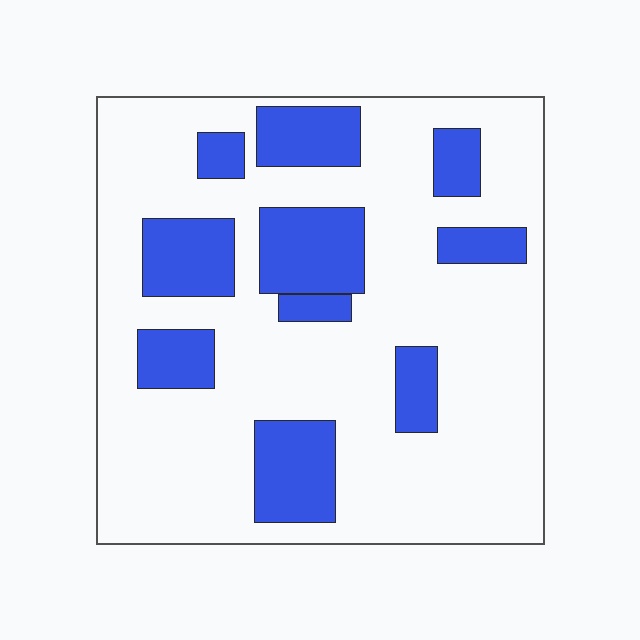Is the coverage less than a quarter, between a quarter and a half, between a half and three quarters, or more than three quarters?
Between a quarter and a half.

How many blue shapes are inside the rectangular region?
10.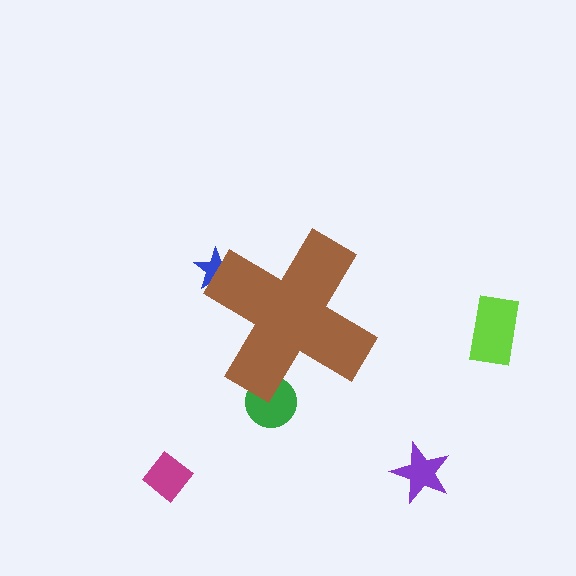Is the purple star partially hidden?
No, the purple star is fully visible.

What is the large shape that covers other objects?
A brown cross.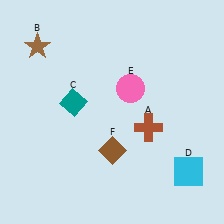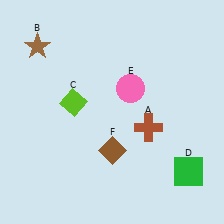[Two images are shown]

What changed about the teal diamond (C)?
In Image 1, C is teal. In Image 2, it changed to lime.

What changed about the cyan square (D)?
In Image 1, D is cyan. In Image 2, it changed to green.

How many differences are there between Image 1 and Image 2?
There are 2 differences between the two images.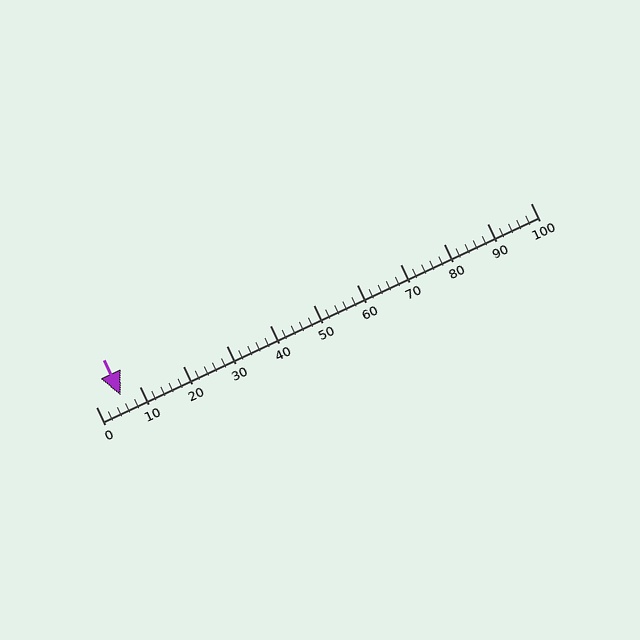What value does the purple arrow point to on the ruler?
The purple arrow points to approximately 6.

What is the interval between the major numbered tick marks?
The major tick marks are spaced 10 units apart.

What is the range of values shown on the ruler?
The ruler shows values from 0 to 100.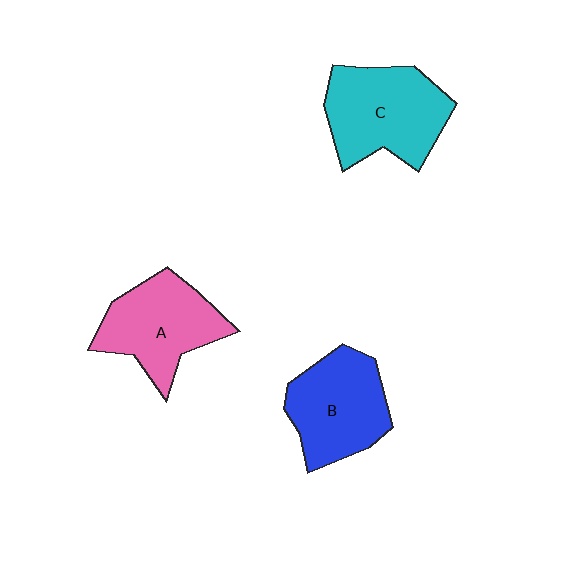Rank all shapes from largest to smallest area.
From largest to smallest: C (cyan), A (pink), B (blue).